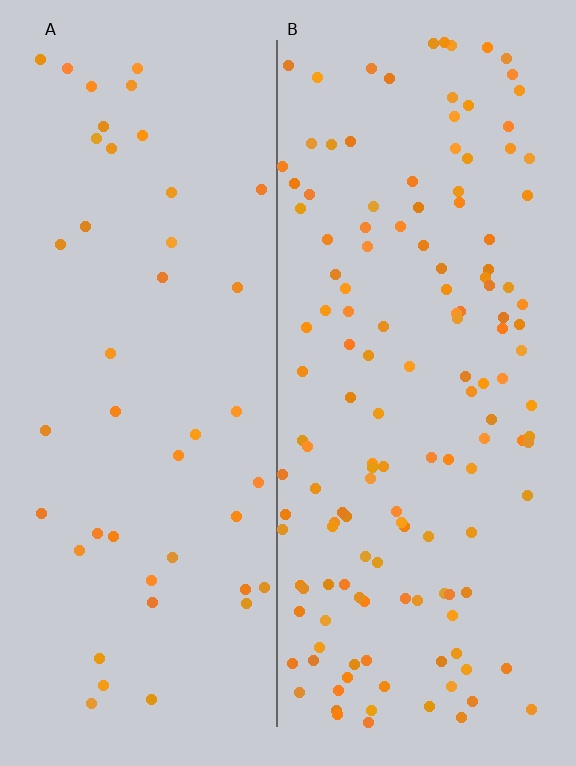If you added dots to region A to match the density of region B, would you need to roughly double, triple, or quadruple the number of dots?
Approximately triple.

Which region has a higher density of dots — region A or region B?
B (the right).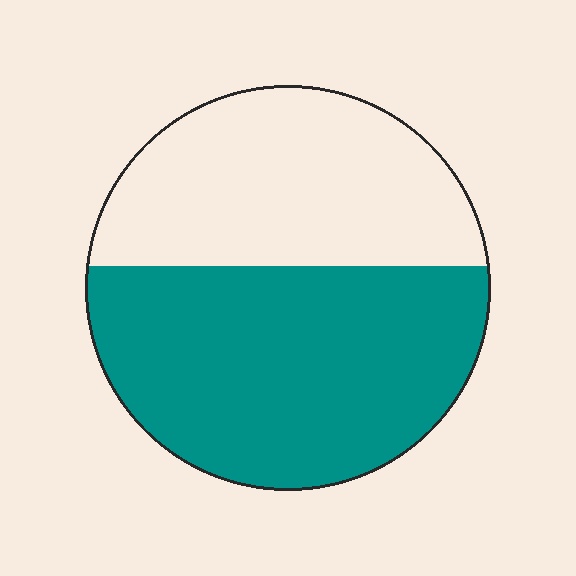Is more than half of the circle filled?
Yes.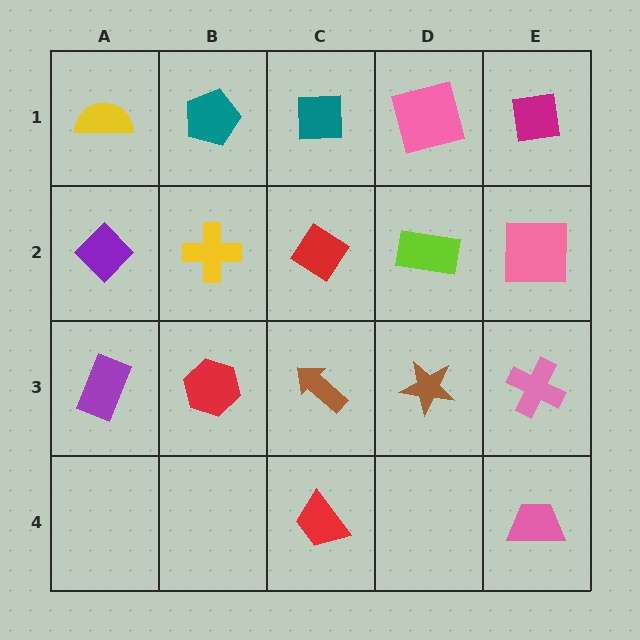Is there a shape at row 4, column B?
No, that cell is empty.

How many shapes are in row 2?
5 shapes.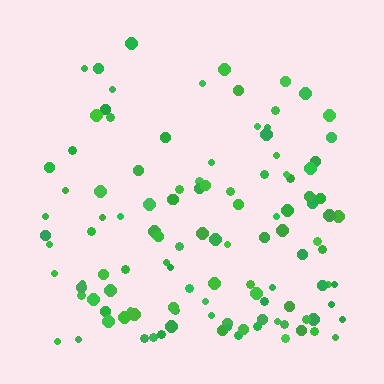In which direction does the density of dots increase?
From top to bottom, with the bottom side densest.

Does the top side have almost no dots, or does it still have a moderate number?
Still a moderate number, just noticeably fewer than the bottom.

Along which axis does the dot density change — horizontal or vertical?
Vertical.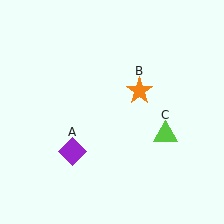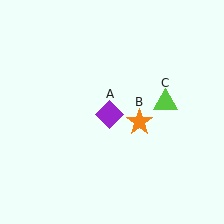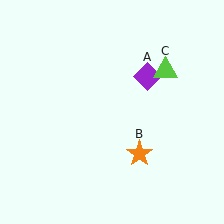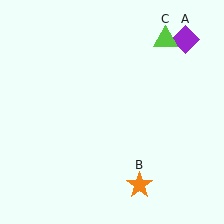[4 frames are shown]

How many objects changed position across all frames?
3 objects changed position: purple diamond (object A), orange star (object B), lime triangle (object C).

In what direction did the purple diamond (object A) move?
The purple diamond (object A) moved up and to the right.